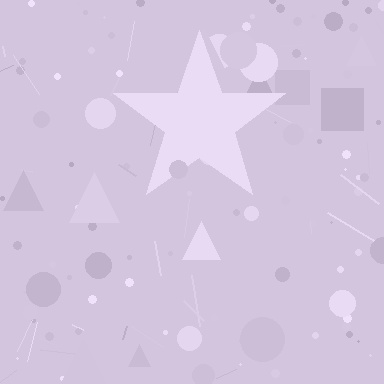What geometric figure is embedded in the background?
A star is embedded in the background.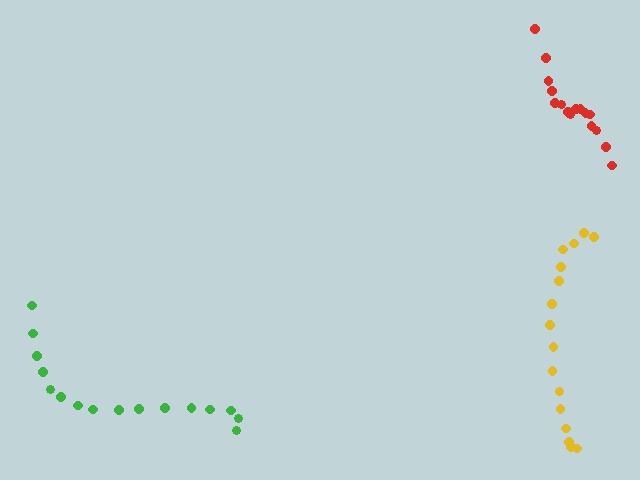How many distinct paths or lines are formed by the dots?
There are 3 distinct paths.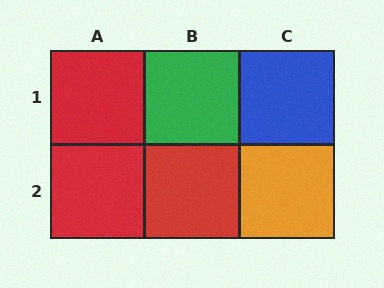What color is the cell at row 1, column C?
Blue.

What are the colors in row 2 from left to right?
Red, red, orange.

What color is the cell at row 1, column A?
Red.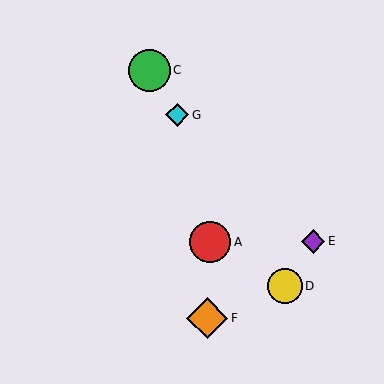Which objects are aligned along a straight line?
Objects B, C, D, G are aligned along a straight line.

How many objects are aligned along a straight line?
4 objects (B, C, D, G) are aligned along a straight line.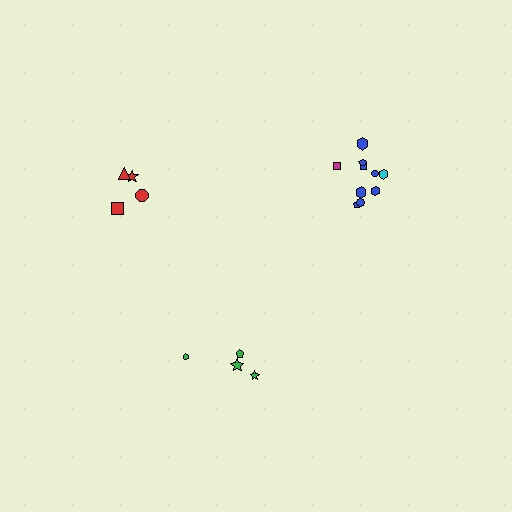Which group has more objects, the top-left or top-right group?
The top-right group.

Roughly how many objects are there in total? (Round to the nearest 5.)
Roughly 20 objects in total.